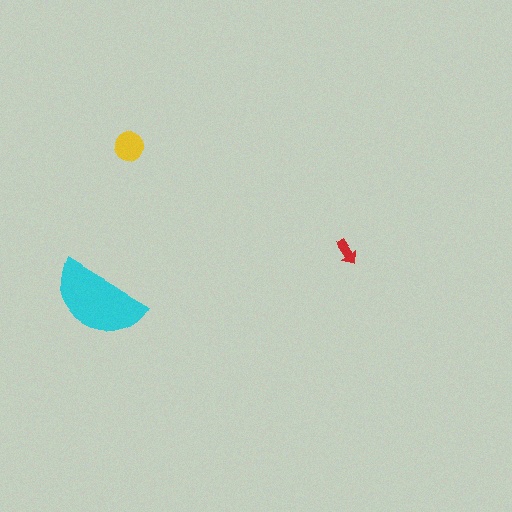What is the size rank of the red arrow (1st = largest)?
3rd.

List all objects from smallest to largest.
The red arrow, the yellow circle, the cyan semicircle.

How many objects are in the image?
There are 3 objects in the image.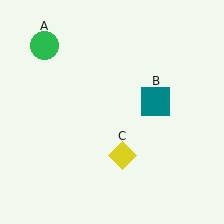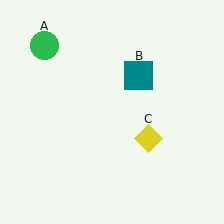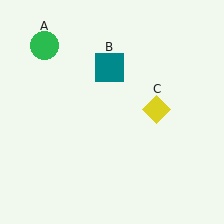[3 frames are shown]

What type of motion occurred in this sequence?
The teal square (object B), yellow diamond (object C) rotated counterclockwise around the center of the scene.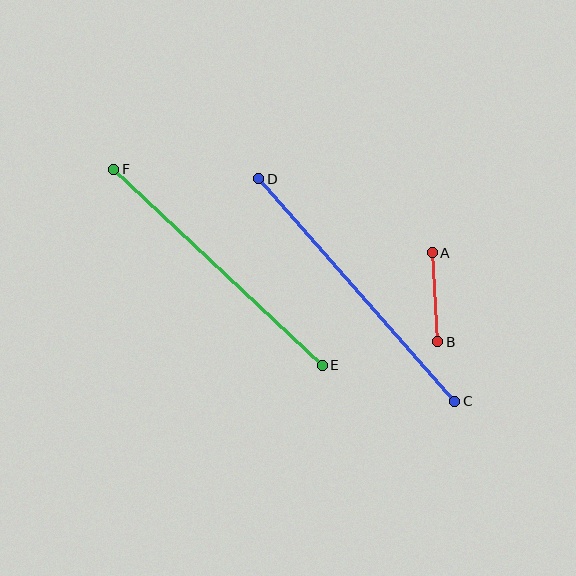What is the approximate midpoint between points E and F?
The midpoint is at approximately (218, 267) pixels.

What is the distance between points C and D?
The distance is approximately 297 pixels.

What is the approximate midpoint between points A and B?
The midpoint is at approximately (435, 297) pixels.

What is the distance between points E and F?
The distance is approximately 286 pixels.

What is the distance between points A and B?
The distance is approximately 90 pixels.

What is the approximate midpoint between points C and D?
The midpoint is at approximately (357, 290) pixels.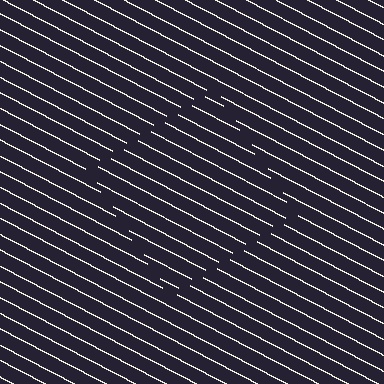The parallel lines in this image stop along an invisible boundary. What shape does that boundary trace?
An illusory square. The interior of the shape contains the same grating, shifted by half a period — the contour is defined by the phase discontinuity where line-ends from the inner and outer gratings abut.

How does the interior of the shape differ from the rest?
The interior of the shape contains the same grating, shifted by half a period — the contour is defined by the phase discontinuity where line-ends from the inner and outer gratings abut.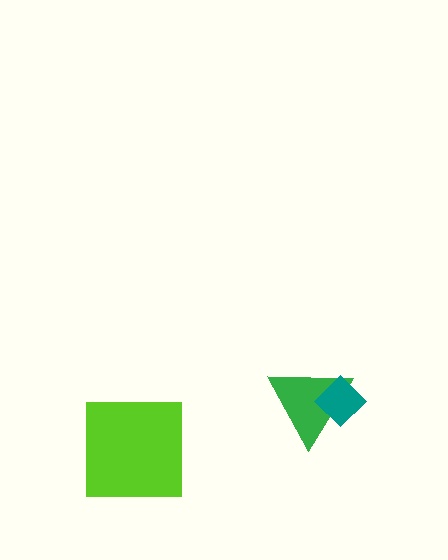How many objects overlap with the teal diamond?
1 object overlaps with the teal diamond.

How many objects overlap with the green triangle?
1 object overlaps with the green triangle.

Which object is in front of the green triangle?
The teal diamond is in front of the green triangle.